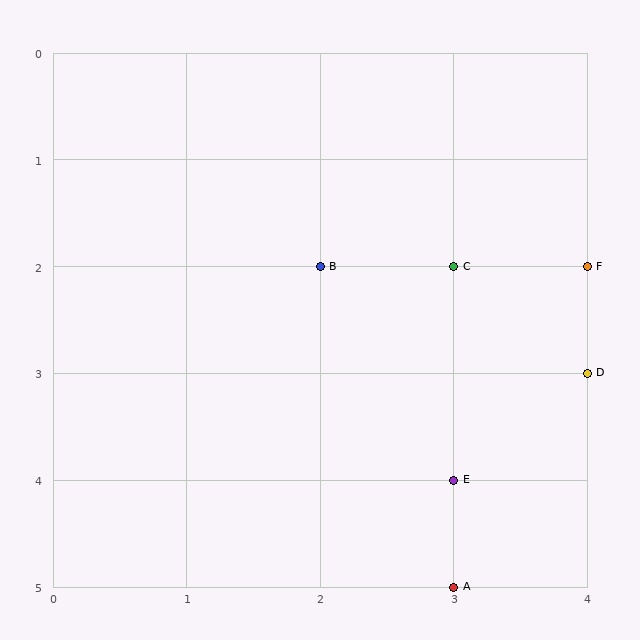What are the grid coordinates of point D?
Point D is at grid coordinates (4, 3).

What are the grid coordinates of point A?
Point A is at grid coordinates (3, 5).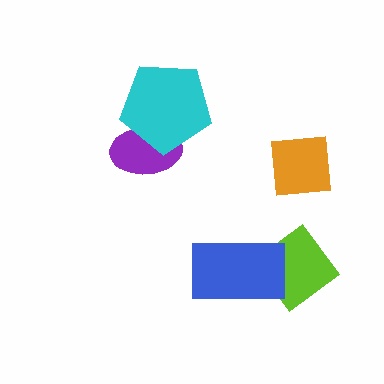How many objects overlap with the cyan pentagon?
1 object overlaps with the cyan pentagon.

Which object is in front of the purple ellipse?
The cyan pentagon is in front of the purple ellipse.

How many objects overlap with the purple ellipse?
1 object overlaps with the purple ellipse.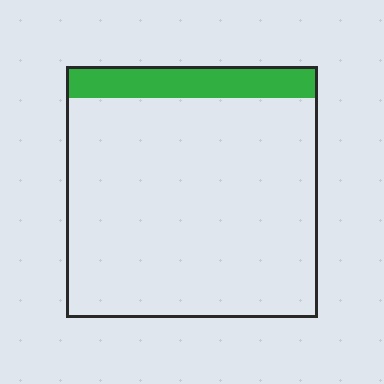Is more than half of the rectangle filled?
No.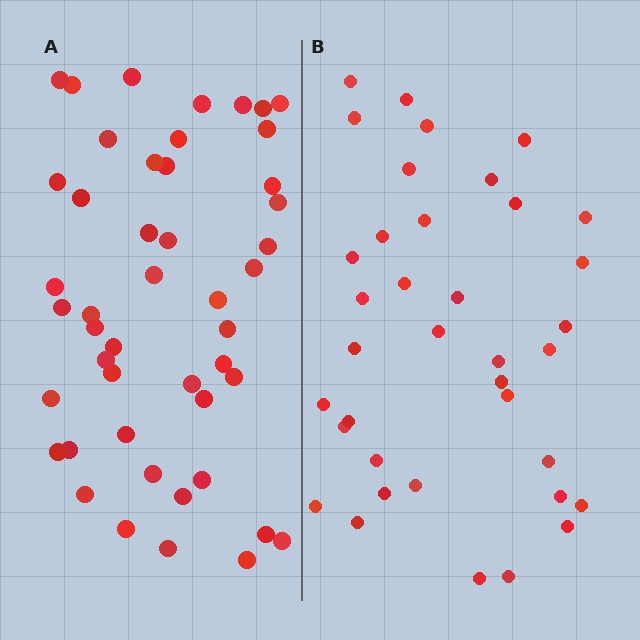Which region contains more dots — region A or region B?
Region A (the left region) has more dots.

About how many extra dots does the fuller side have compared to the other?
Region A has roughly 10 or so more dots than region B.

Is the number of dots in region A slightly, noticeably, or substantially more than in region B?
Region A has noticeably more, but not dramatically so. The ratio is roughly 1.3 to 1.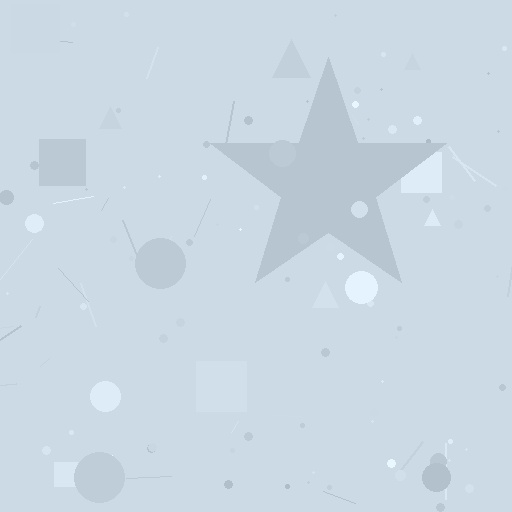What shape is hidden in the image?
A star is hidden in the image.